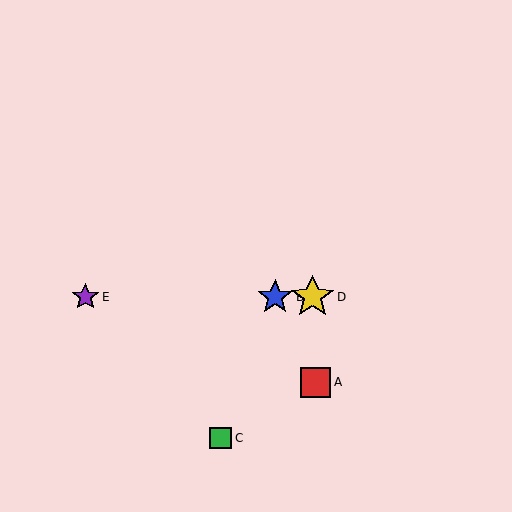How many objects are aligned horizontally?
3 objects (B, D, E) are aligned horizontally.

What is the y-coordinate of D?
Object D is at y≈297.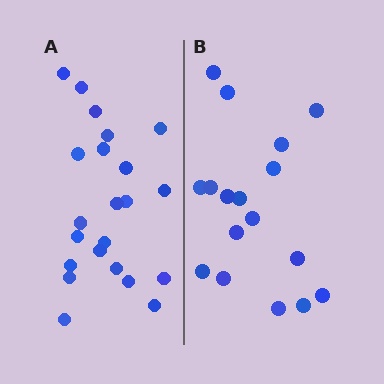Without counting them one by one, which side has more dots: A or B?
Region A (the left region) has more dots.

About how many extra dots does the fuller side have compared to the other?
Region A has about 5 more dots than region B.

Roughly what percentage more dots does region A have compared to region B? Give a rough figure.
About 30% more.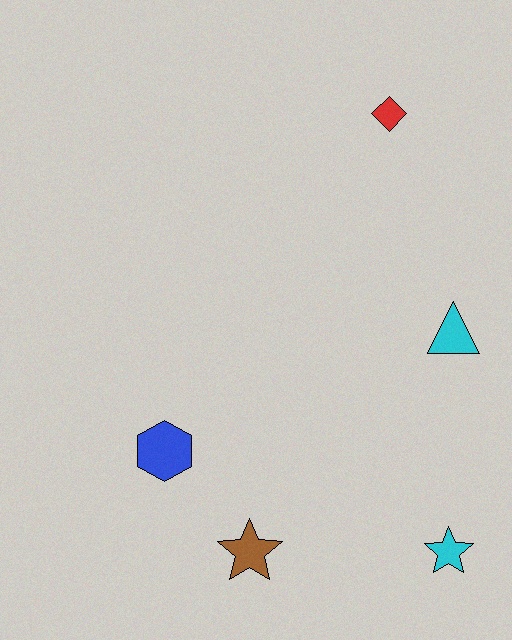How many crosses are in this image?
There are no crosses.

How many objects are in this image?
There are 5 objects.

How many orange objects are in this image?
There are no orange objects.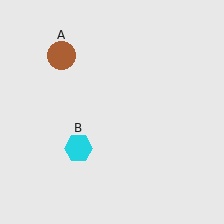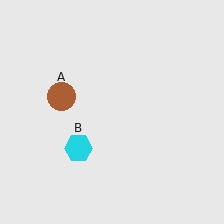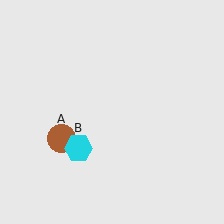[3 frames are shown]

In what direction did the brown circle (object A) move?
The brown circle (object A) moved down.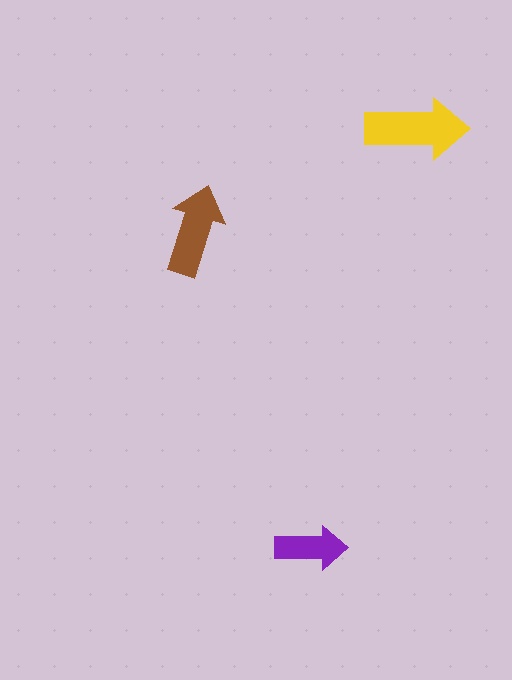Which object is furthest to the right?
The yellow arrow is rightmost.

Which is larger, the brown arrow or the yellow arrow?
The yellow one.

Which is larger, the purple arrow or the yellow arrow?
The yellow one.